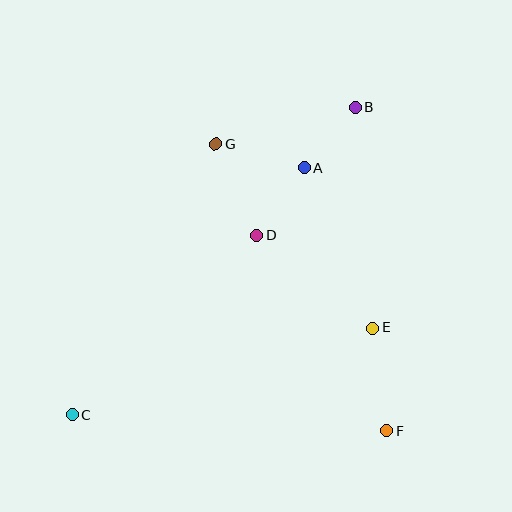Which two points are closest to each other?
Points A and B are closest to each other.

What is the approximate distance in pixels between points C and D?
The distance between C and D is approximately 257 pixels.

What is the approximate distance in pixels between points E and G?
The distance between E and G is approximately 242 pixels.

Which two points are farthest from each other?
Points B and C are farthest from each other.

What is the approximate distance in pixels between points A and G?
The distance between A and G is approximately 92 pixels.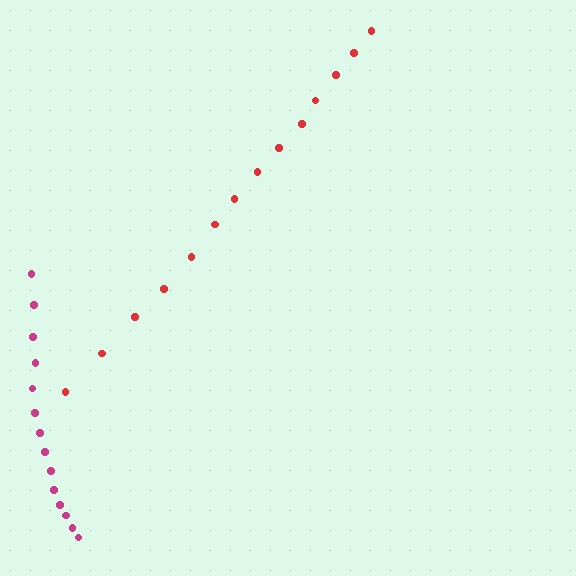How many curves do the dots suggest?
There are 2 distinct paths.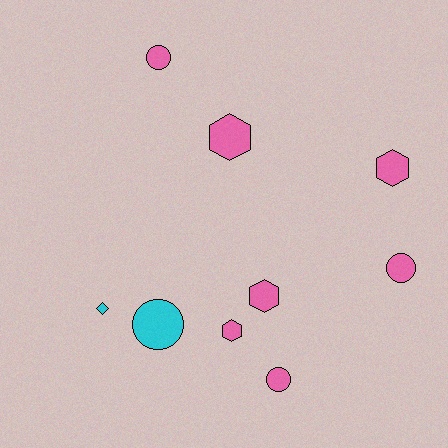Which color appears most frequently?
Pink, with 7 objects.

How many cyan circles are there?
There is 1 cyan circle.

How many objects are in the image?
There are 9 objects.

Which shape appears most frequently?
Circle, with 4 objects.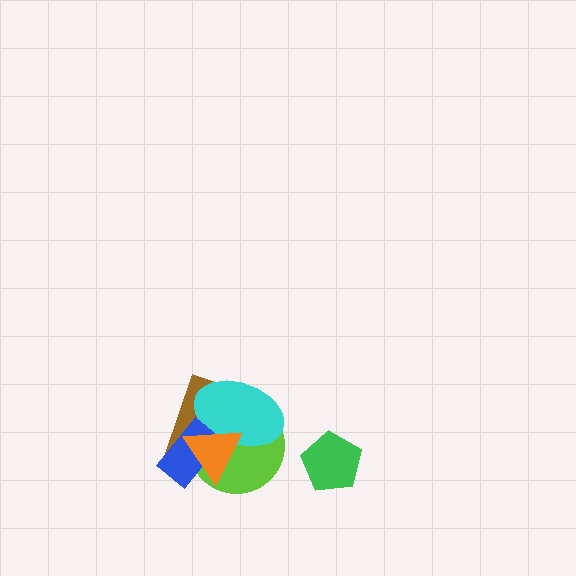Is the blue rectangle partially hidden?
Yes, it is partially covered by another shape.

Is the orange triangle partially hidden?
No, no other shape covers it.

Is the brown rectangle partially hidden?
Yes, it is partially covered by another shape.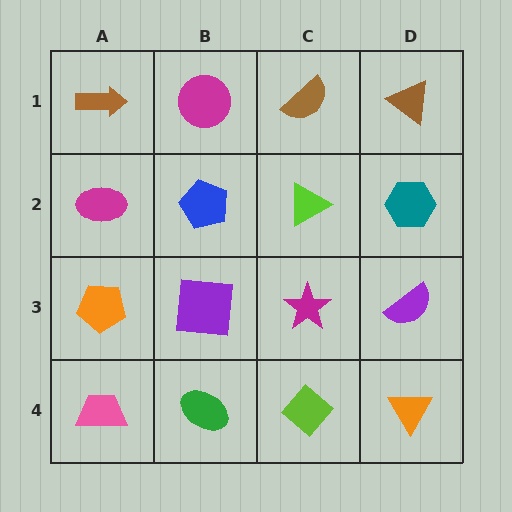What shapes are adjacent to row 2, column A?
A brown arrow (row 1, column A), an orange pentagon (row 3, column A), a blue pentagon (row 2, column B).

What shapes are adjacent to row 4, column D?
A purple semicircle (row 3, column D), a lime diamond (row 4, column C).